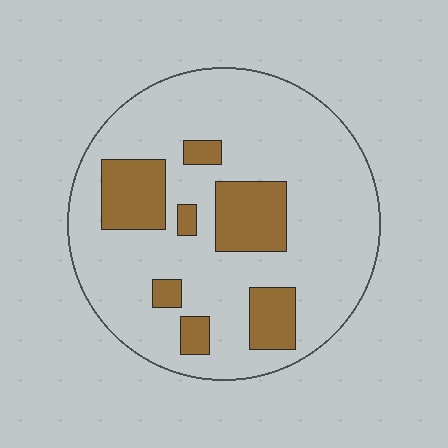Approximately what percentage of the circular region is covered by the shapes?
Approximately 20%.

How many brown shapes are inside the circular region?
7.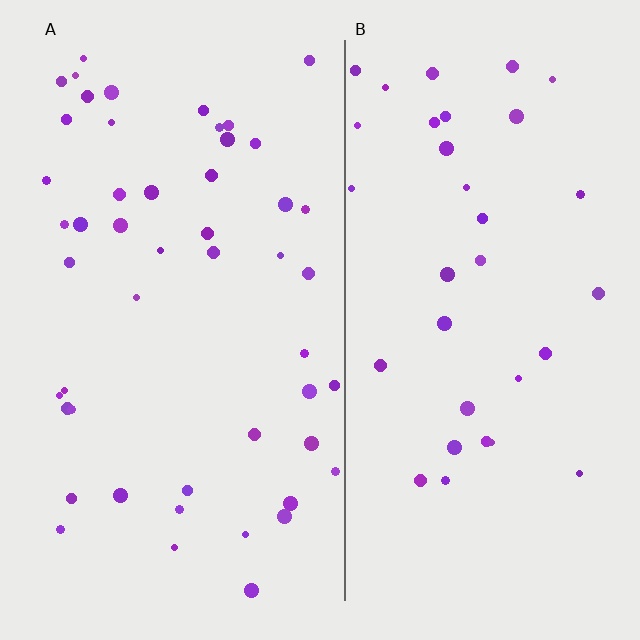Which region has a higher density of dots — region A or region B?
A (the left).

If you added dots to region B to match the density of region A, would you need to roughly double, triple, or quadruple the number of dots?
Approximately double.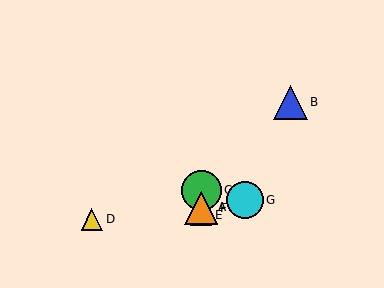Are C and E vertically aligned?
Yes, both are at x≈201.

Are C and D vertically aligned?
No, C is at x≈201 and D is at x≈92.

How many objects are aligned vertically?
4 objects (A, C, E, F) are aligned vertically.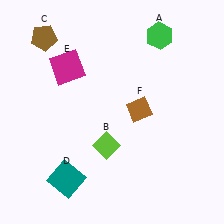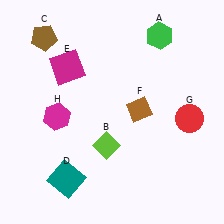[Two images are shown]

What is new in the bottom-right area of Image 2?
A red circle (G) was added in the bottom-right area of Image 2.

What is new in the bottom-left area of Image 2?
A magenta hexagon (H) was added in the bottom-left area of Image 2.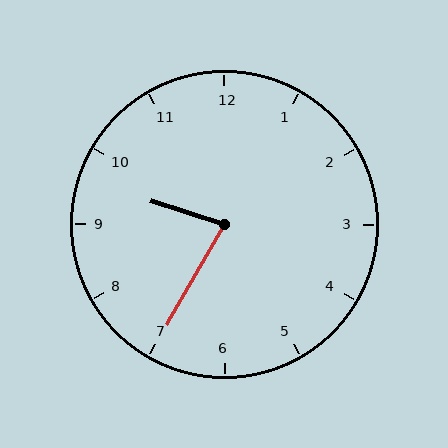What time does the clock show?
9:35.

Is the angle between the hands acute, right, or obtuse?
It is acute.